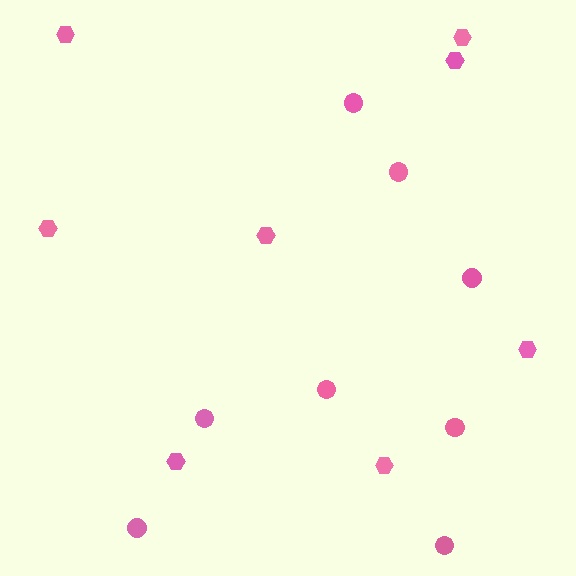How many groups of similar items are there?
There are 2 groups: one group of hexagons (8) and one group of circles (8).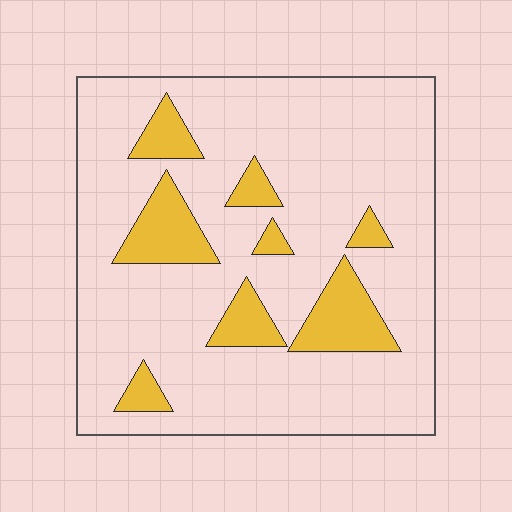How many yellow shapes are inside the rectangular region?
8.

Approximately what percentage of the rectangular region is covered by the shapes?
Approximately 15%.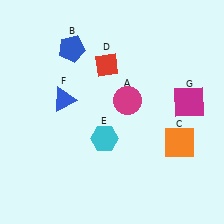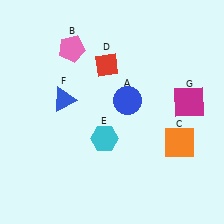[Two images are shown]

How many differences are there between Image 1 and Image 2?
There are 2 differences between the two images.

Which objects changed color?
A changed from magenta to blue. B changed from blue to pink.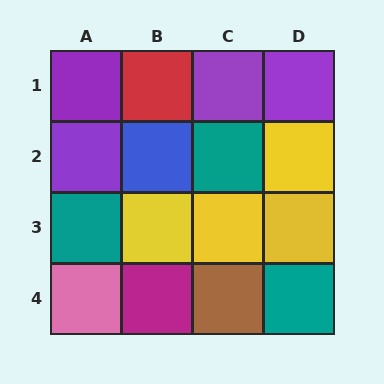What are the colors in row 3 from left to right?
Teal, yellow, yellow, yellow.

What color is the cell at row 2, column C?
Teal.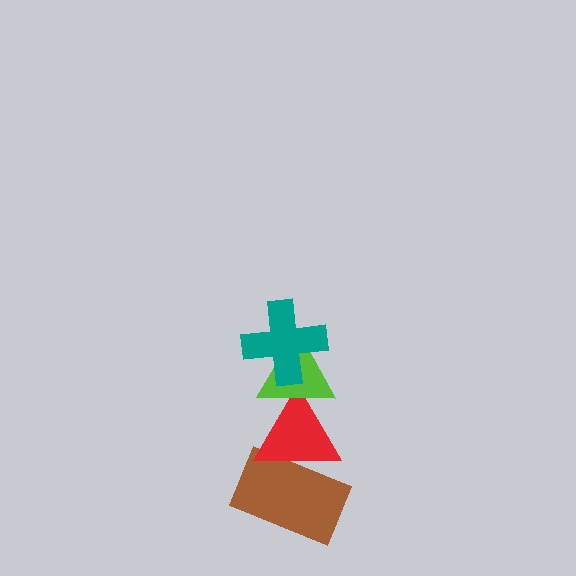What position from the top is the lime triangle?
The lime triangle is 2nd from the top.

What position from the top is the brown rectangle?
The brown rectangle is 4th from the top.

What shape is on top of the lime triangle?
The teal cross is on top of the lime triangle.